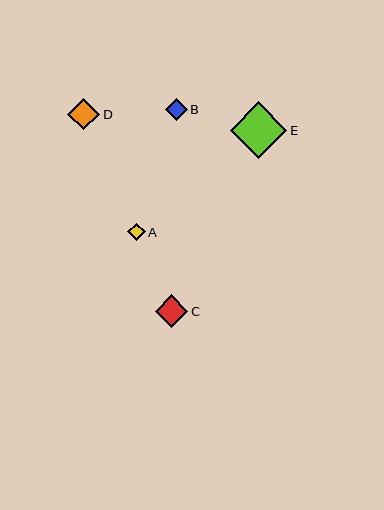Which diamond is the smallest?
Diamond A is the smallest with a size of approximately 18 pixels.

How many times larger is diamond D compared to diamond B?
Diamond D is approximately 1.5 times the size of diamond B.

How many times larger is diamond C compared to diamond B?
Diamond C is approximately 1.5 times the size of diamond B.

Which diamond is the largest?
Diamond E is the largest with a size of approximately 57 pixels.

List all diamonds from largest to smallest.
From largest to smallest: E, C, D, B, A.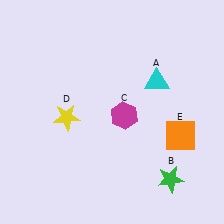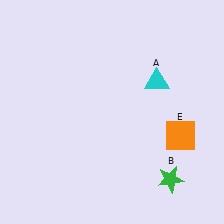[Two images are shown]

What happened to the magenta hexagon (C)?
The magenta hexagon (C) was removed in Image 2. It was in the bottom-right area of Image 1.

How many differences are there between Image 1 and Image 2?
There are 2 differences between the two images.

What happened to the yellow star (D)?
The yellow star (D) was removed in Image 2. It was in the bottom-left area of Image 1.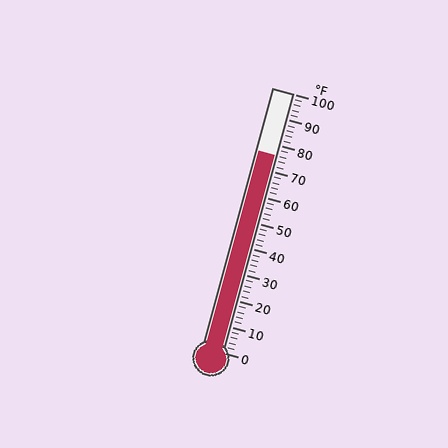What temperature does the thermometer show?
The thermometer shows approximately 76°F.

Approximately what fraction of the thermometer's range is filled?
The thermometer is filled to approximately 75% of its range.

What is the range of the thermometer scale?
The thermometer scale ranges from 0°F to 100°F.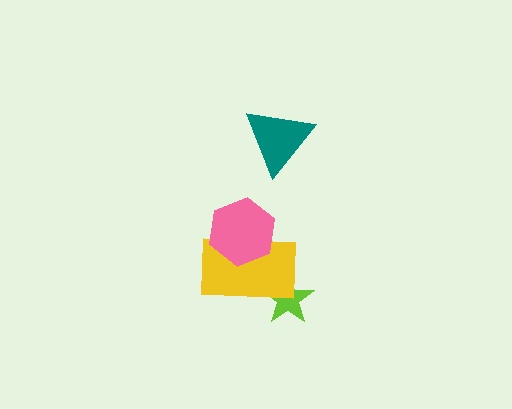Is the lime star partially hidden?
Yes, it is partially covered by another shape.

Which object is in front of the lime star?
The yellow rectangle is in front of the lime star.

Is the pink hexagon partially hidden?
No, no other shape covers it.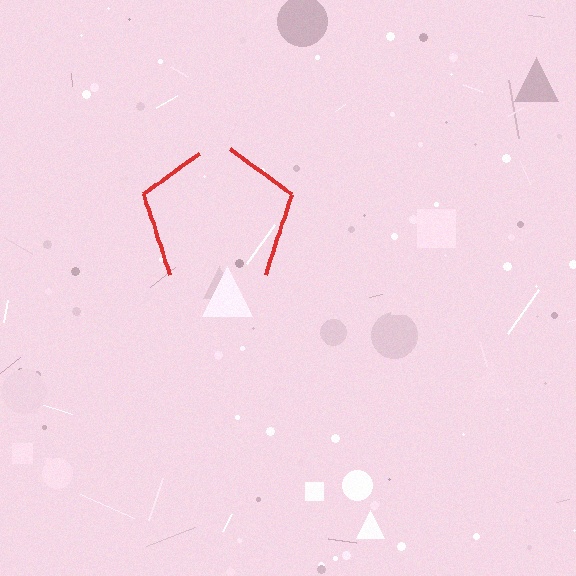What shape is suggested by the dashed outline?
The dashed outline suggests a pentagon.